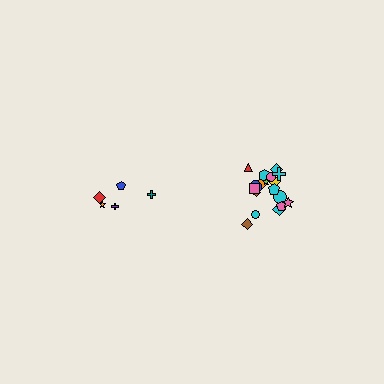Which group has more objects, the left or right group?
The right group.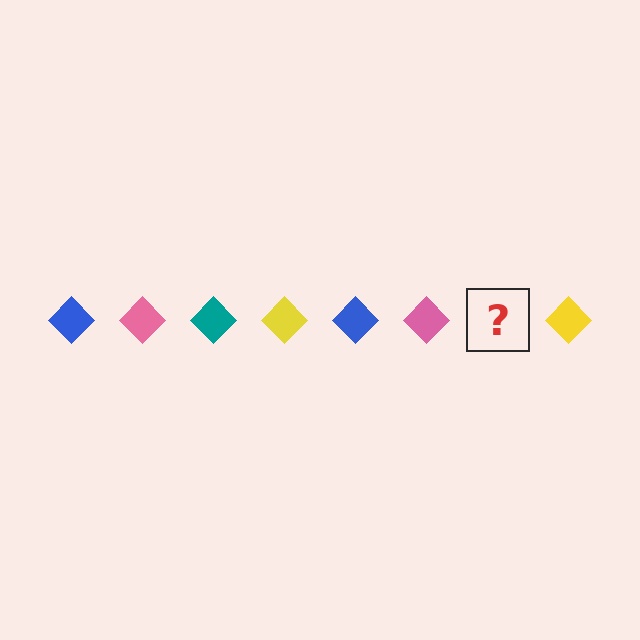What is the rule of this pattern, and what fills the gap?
The rule is that the pattern cycles through blue, pink, teal, yellow diamonds. The gap should be filled with a teal diamond.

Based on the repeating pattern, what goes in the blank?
The blank should be a teal diamond.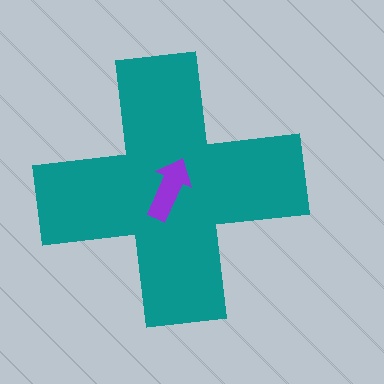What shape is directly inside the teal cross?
The purple arrow.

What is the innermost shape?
The purple arrow.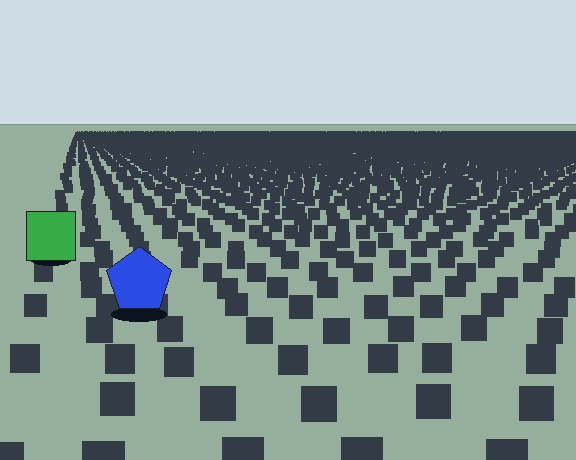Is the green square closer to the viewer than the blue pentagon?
No. The blue pentagon is closer — you can tell from the texture gradient: the ground texture is coarser near it.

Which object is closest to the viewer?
The blue pentagon is closest. The texture marks near it are larger and more spread out.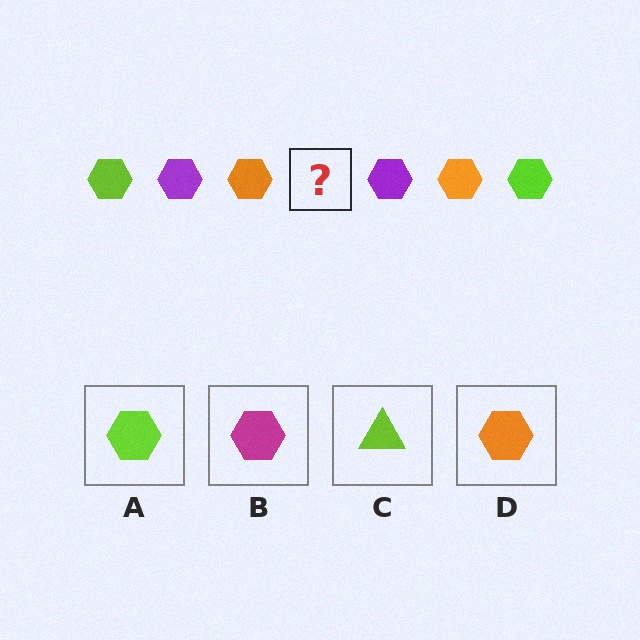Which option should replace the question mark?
Option A.